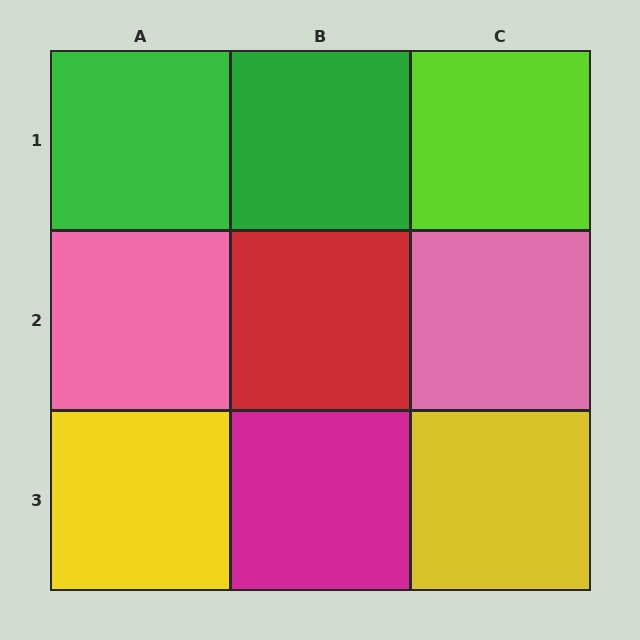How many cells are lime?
1 cell is lime.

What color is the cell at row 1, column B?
Green.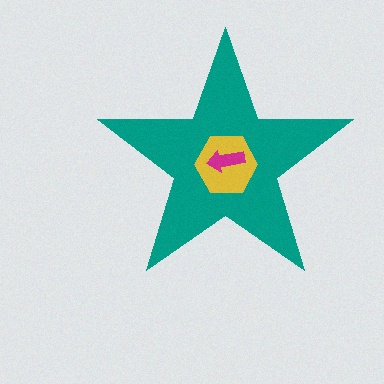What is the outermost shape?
The teal star.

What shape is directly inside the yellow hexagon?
The magenta arrow.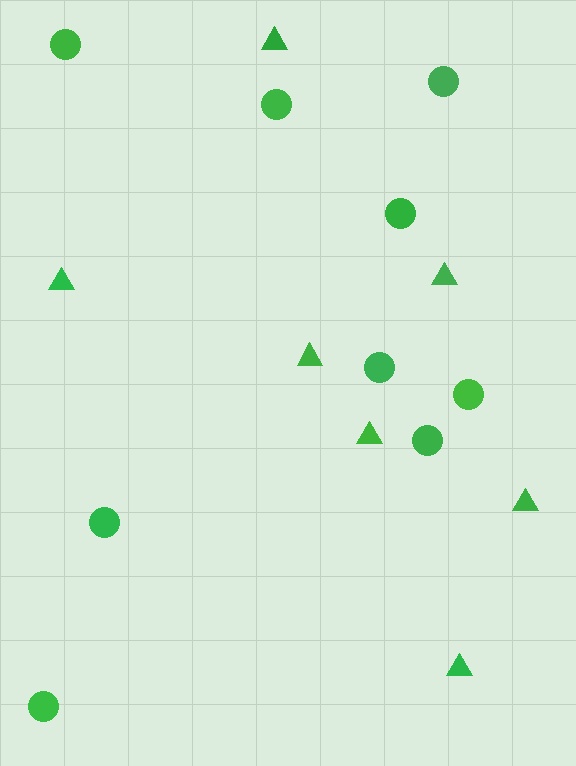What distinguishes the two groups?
There are 2 groups: one group of circles (9) and one group of triangles (7).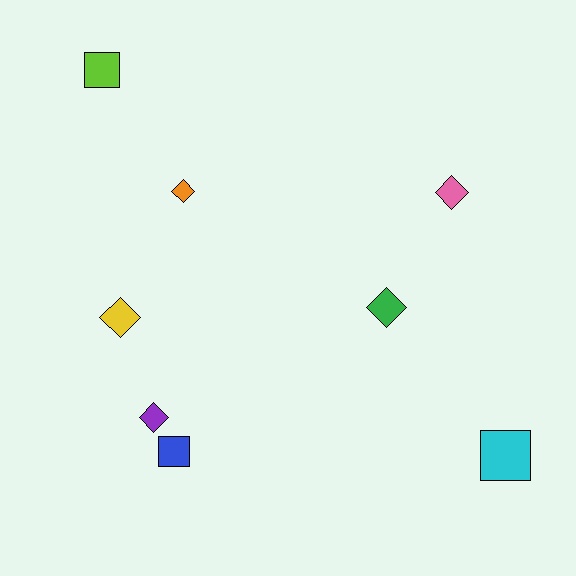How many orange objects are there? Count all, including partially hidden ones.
There is 1 orange object.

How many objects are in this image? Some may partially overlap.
There are 8 objects.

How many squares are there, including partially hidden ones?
There are 3 squares.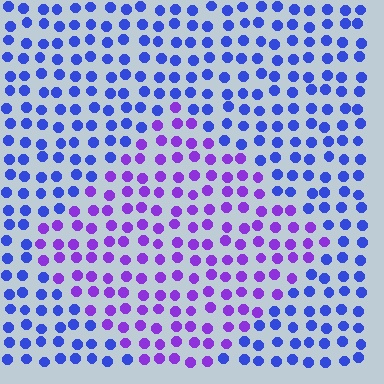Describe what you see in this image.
The image is filled with small blue elements in a uniform arrangement. A diamond-shaped region is visible where the elements are tinted to a slightly different hue, forming a subtle color boundary.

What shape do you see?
I see a diamond.